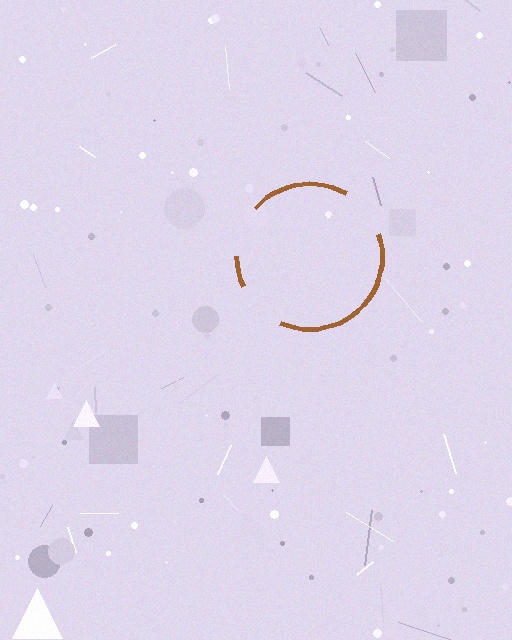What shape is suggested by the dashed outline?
The dashed outline suggests a circle.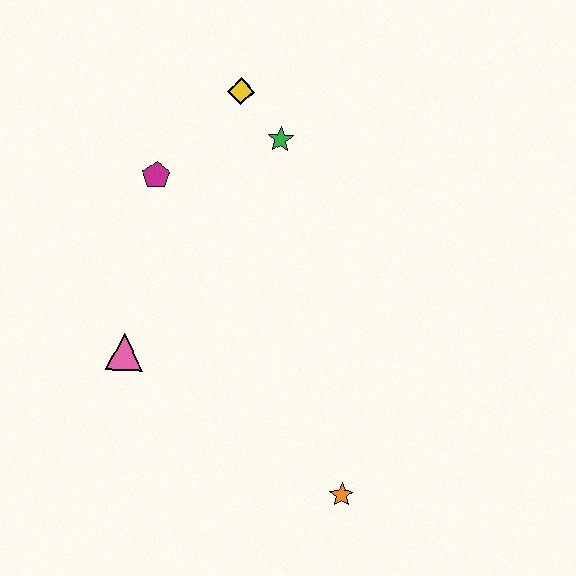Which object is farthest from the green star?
The orange star is farthest from the green star.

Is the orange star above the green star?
No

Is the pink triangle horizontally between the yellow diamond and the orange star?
No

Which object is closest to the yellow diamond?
The green star is closest to the yellow diamond.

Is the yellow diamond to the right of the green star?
No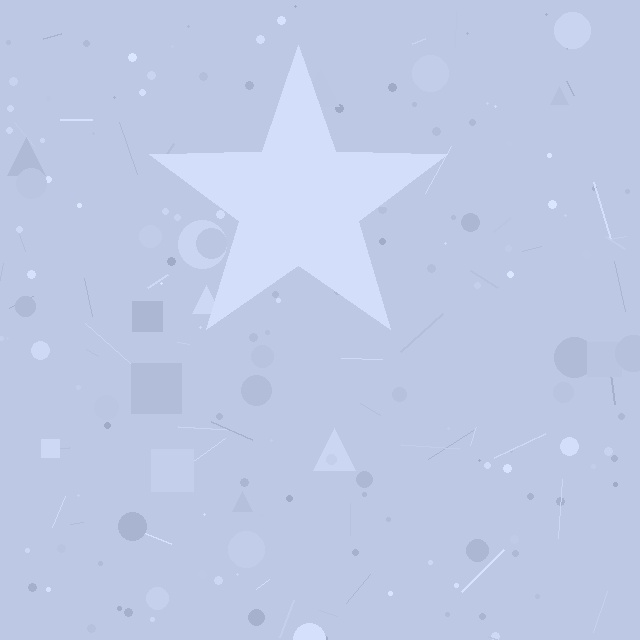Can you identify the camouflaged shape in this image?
The camouflaged shape is a star.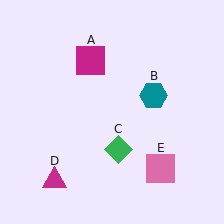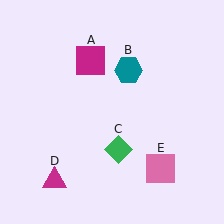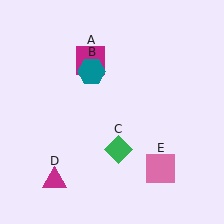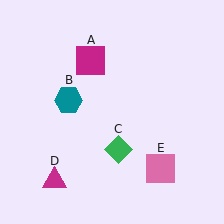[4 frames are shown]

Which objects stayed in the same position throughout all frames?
Magenta square (object A) and green diamond (object C) and magenta triangle (object D) and pink square (object E) remained stationary.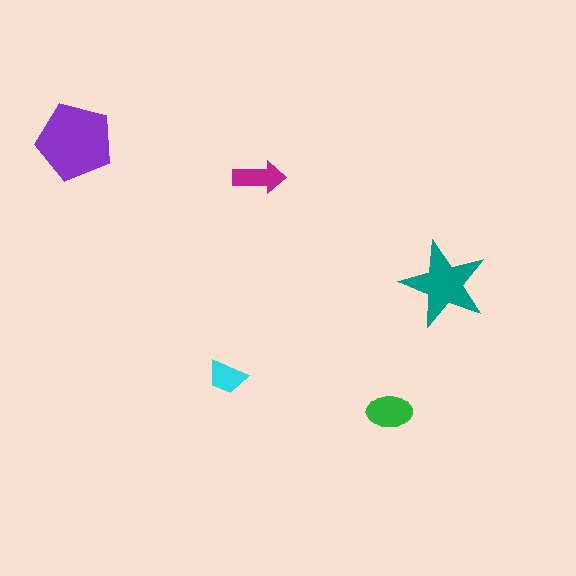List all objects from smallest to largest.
The cyan trapezoid, the magenta arrow, the green ellipse, the teal star, the purple pentagon.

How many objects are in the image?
There are 5 objects in the image.